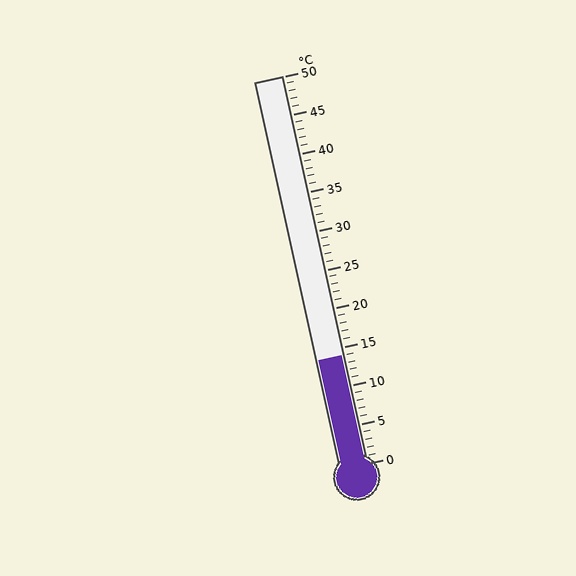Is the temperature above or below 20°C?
The temperature is below 20°C.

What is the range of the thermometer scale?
The thermometer scale ranges from 0°C to 50°C.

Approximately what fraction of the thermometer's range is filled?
The thermometer is filled to approximately 30% of its range.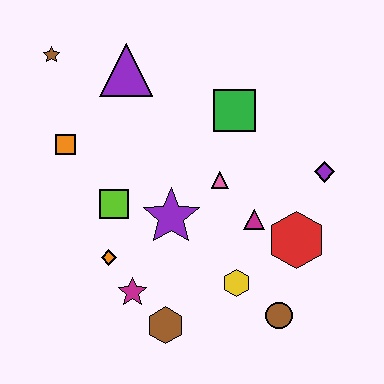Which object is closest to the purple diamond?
The red hexagon is closest to the purple diamond.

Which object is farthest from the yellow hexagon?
The brown star is farthest from the yellow hexagon.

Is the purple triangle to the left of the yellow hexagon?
Yes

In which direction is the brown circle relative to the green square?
The brown circle is below the green square.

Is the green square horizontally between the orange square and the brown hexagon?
No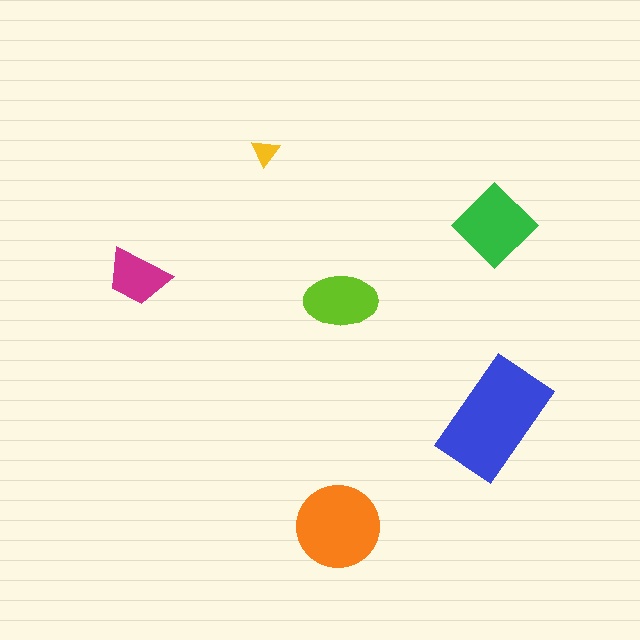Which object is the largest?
The blue rectangle.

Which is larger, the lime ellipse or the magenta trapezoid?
The lime ellipse.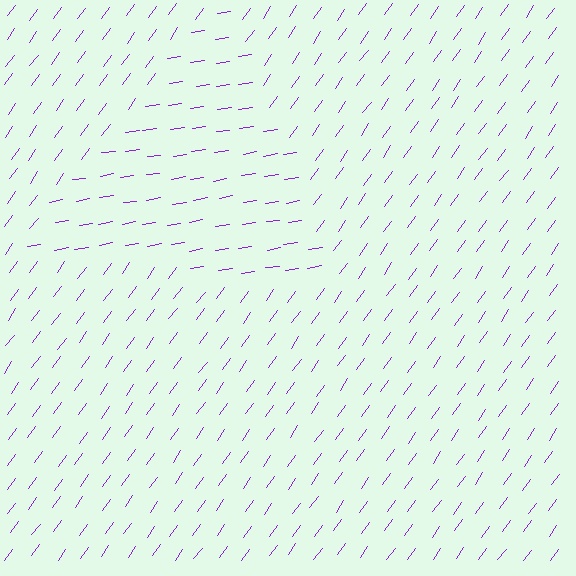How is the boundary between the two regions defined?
The boundary is defined purely by a change in line orientation (approximately 45 degrees difference). All lines are the same color and thickness.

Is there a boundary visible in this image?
Yes, there is a texture boundary formed by a change in line orientation.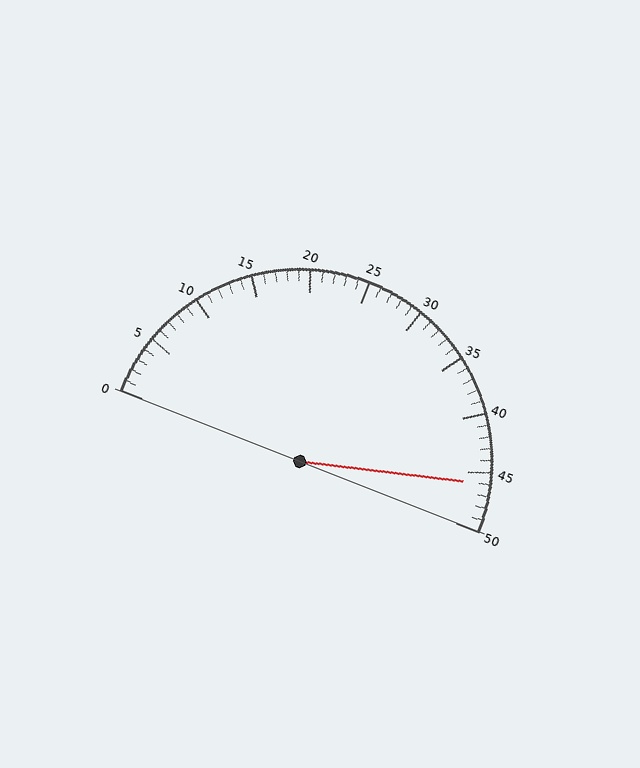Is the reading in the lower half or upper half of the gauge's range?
The reading is in the upper half of the range (0 to 50).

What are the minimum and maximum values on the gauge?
The gauge ranges from 0 to 50.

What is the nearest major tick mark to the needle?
The nearest major tick mark is 45.